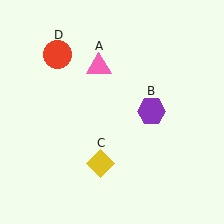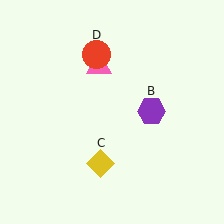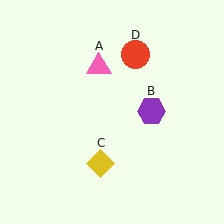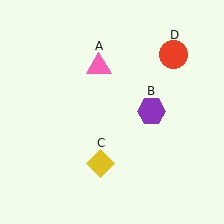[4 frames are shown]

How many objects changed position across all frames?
1 object changed position: red circle (object D).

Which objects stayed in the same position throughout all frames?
Pink triangle (object A) and purple hexagon (object B) and yellow diamond (object C) remained stationary.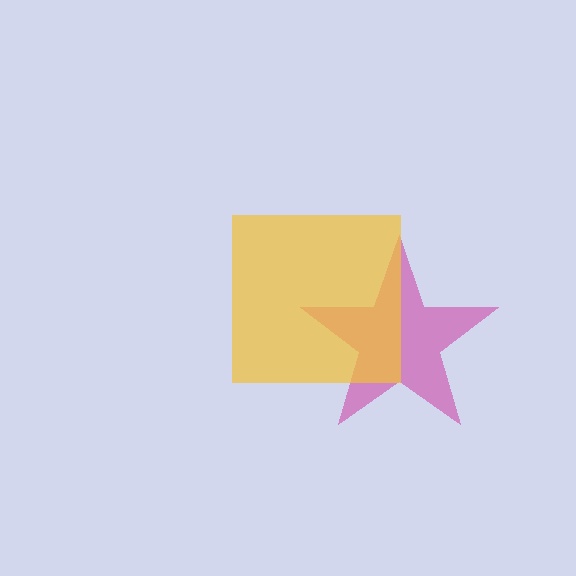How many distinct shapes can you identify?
There are 2 distinct shapes: a magenta star, a yellow square.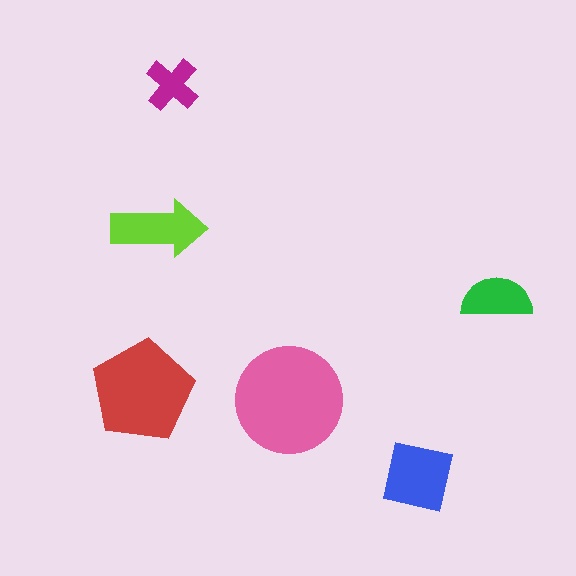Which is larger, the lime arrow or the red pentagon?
The red pentagon.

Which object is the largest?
The pink circle.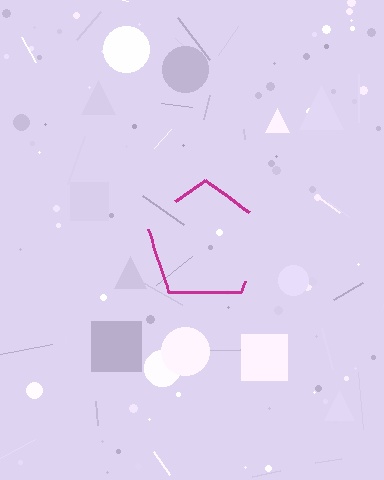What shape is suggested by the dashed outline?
The dashed outline suggests a pentagon.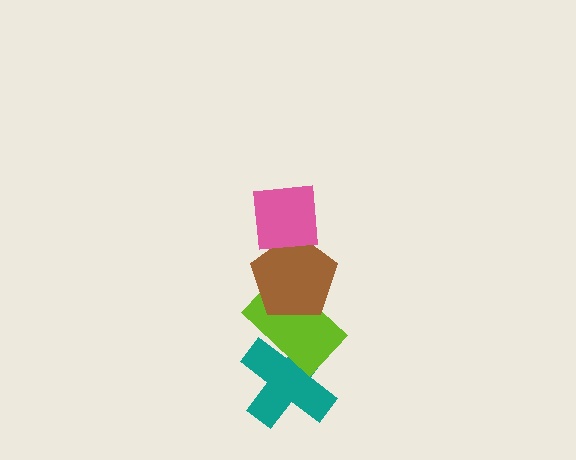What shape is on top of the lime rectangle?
The brown pentagon is on top of the lime rectangle.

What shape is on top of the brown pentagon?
The pink square is on top of the brown pentagon.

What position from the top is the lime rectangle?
The lime rectangle is 3rd from the top.